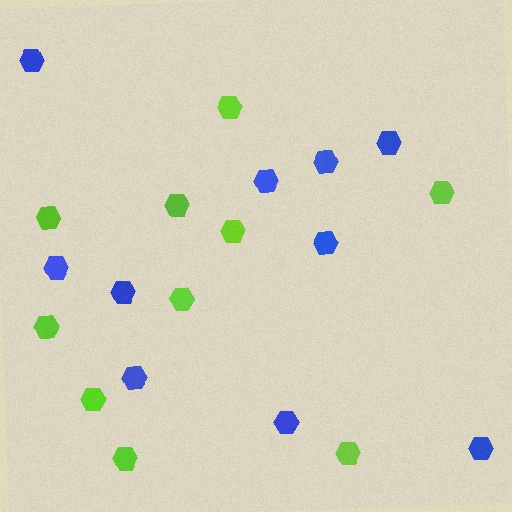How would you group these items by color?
There are 2 groups: one group of lime hexagons (10) and one group of blue hexagons (10).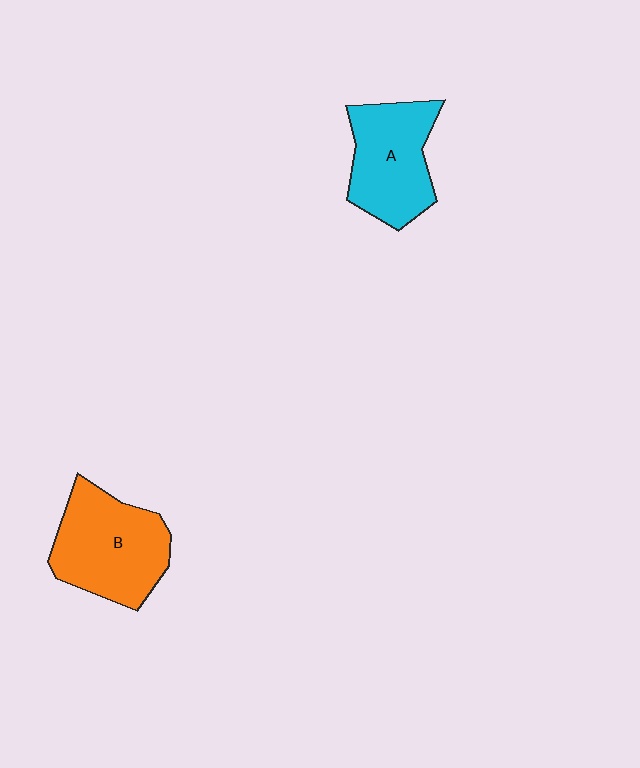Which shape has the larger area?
Shape B (orange).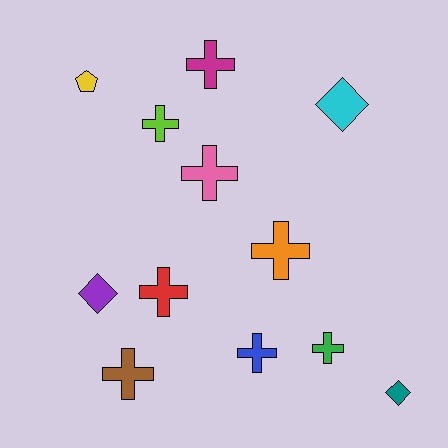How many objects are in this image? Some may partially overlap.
There are 12 objects.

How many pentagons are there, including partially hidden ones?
There is 1 pentagon.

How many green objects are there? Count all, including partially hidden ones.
There is 1 green object.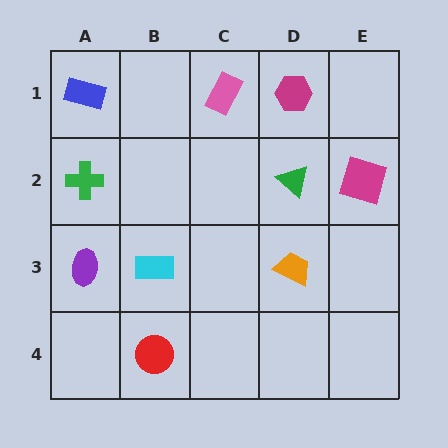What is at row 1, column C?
A pink rectangle.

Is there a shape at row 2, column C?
No, that cell is empty.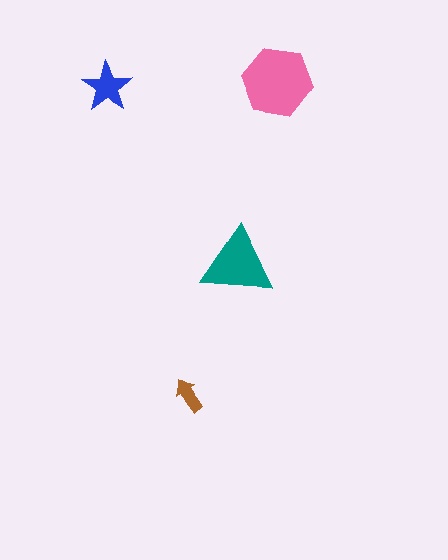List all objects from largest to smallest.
The pink hexagon, the teal triangle, the blue star, the brown arrow.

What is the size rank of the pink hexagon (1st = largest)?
1st.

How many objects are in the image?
There are 4 objects in the image.